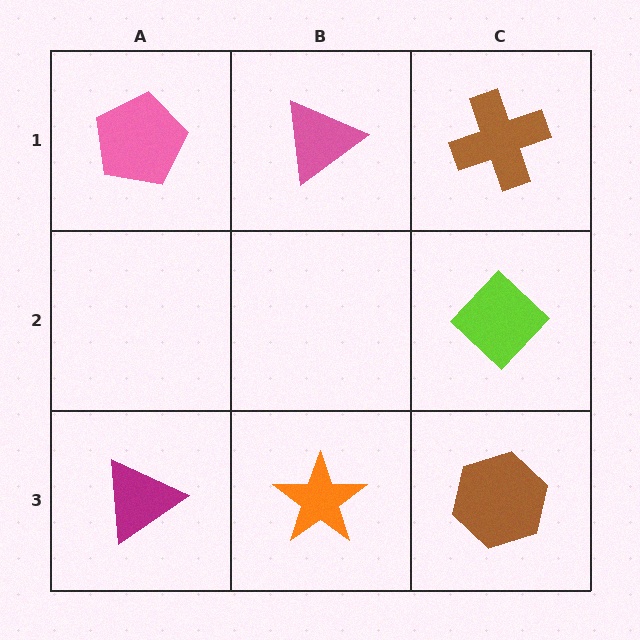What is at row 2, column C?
A lime diamond.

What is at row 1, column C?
A brown cross.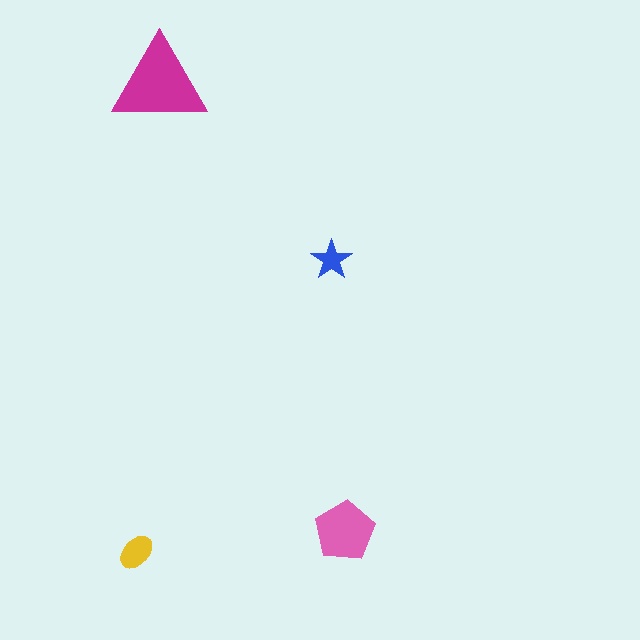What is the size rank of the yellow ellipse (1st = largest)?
3rd.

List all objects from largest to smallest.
The magenta triangle, the pink pentagon, the yellow ellipse, the blue star.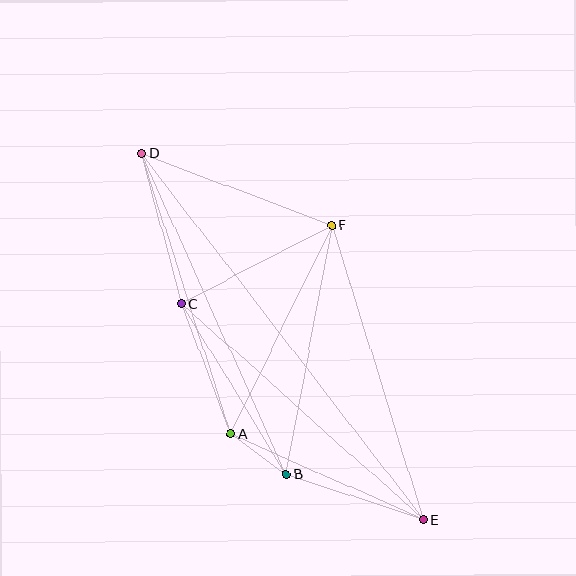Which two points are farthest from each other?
Points D and E are farthest from each other.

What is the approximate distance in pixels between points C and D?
The distance between C and D is approximately 156 pixels.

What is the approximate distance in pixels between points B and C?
The distance between B and C is approximately 200 pixels.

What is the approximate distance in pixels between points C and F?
The distance between C and F is approximately 170 pixels.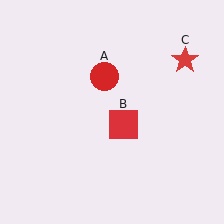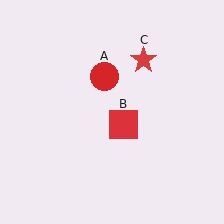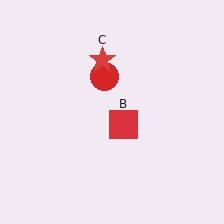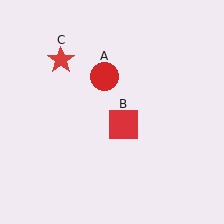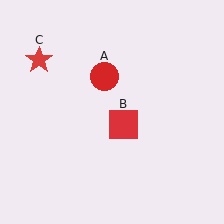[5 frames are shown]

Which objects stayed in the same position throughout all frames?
Red circle (object A) and red square (object B) remained stationary.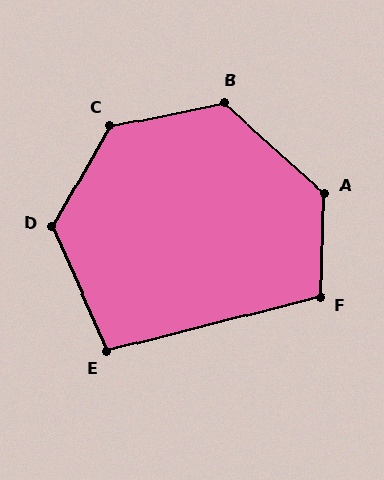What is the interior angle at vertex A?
Approximately 130 degrees (obtuse).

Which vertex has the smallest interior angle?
E, at approximately 99 degrees.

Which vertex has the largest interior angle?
C, at approximately 131 degrees.